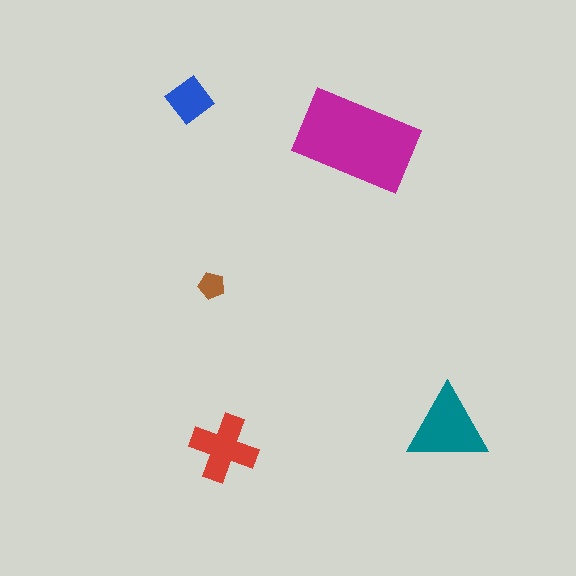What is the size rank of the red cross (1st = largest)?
3rd.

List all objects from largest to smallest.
The magenta rectangle, the teal triangle, the red cross, the blue diamond, the brown pentagon.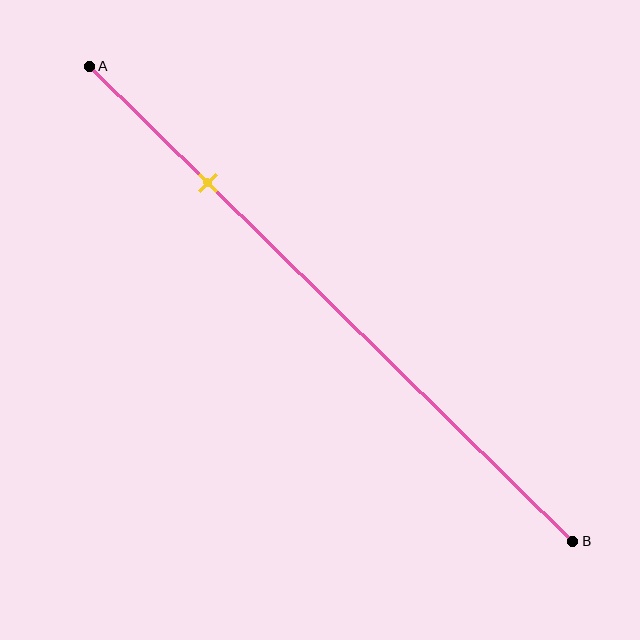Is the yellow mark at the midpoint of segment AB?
No, the mark is at about 25% from A, not at the 50% midpoint.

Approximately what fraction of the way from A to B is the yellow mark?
The yellow mark is approximately 25% of the way from A to B.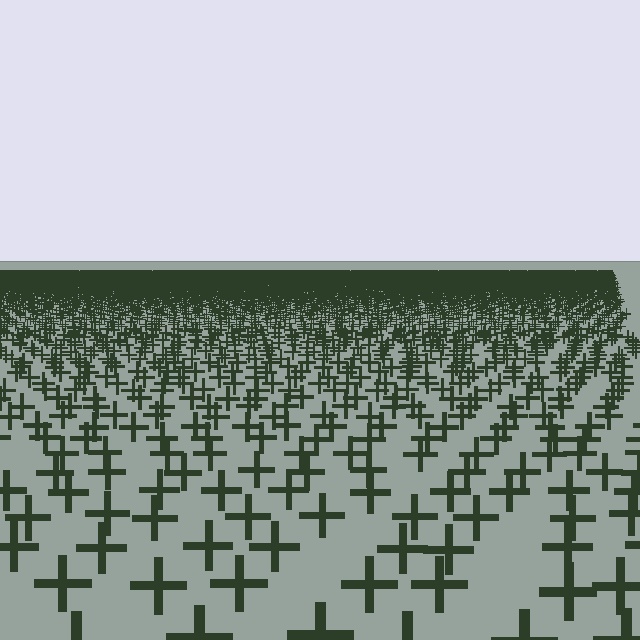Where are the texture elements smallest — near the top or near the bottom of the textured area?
Near the top.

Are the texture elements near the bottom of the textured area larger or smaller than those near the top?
Larger. Near the bottom, elements are closer to the viewer and appear at a bigger on-screen size.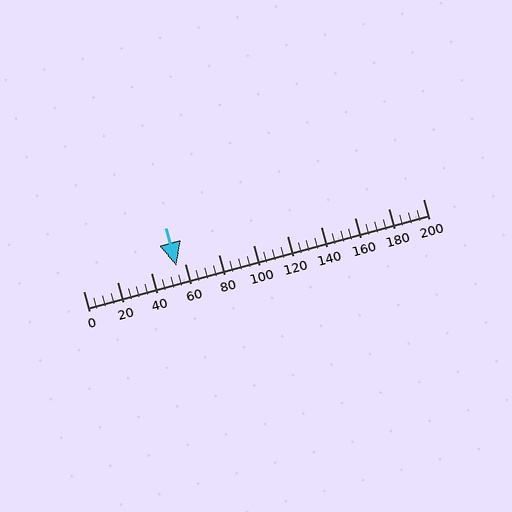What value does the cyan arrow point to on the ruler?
The cyan arrow points to approximately 55.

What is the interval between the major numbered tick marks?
The major tick marks are spaced 20 units apart.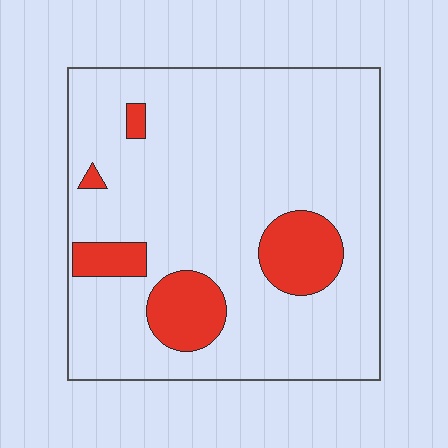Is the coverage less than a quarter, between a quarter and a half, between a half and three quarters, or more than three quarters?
Less than a quarter.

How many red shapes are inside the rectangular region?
5.